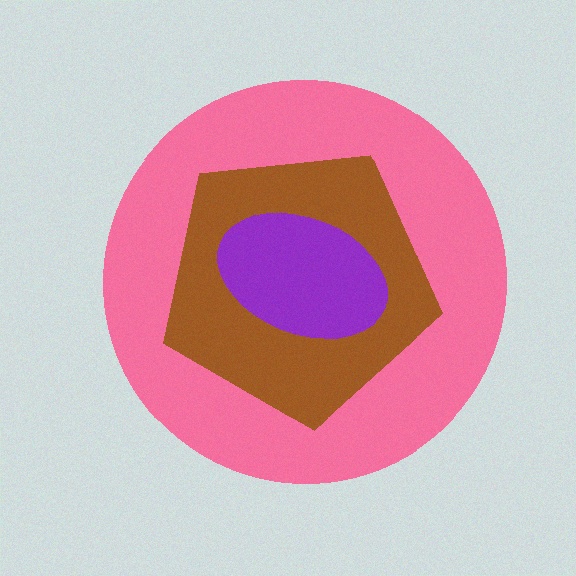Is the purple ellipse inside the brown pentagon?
Yes.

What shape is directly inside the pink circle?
The brown pentagon.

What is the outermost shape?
The pink circle.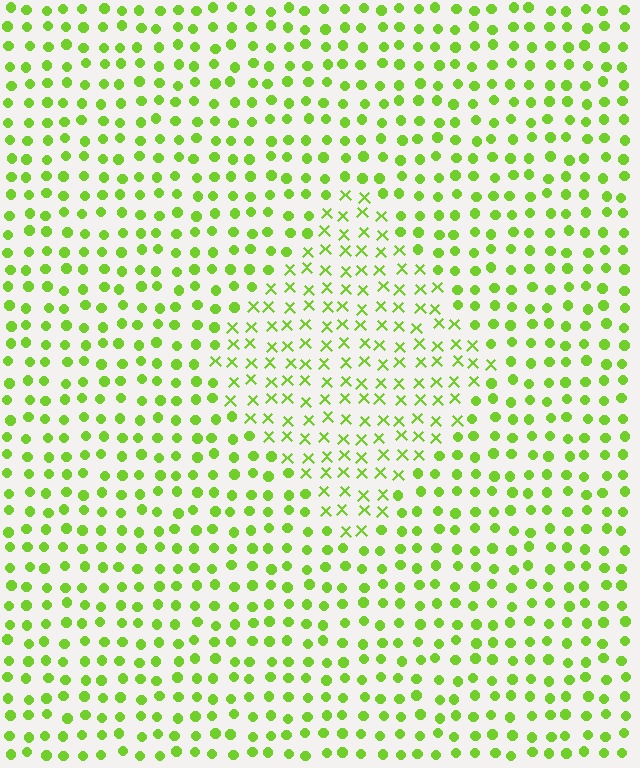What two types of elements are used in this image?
The image uses X marks inside the diamond region and circles outside it.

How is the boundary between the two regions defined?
The boundary is defined by a change in element shape: X marks inside vs. circles outside. All elements share the same color and spacing.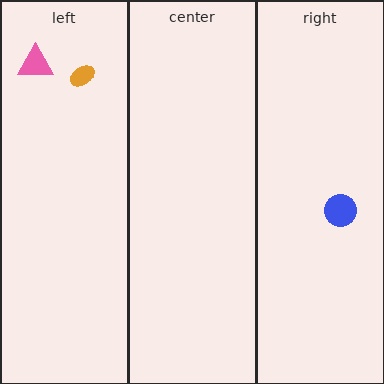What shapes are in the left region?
The orange ellipse, the pink triangle.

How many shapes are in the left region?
2.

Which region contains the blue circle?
The right region.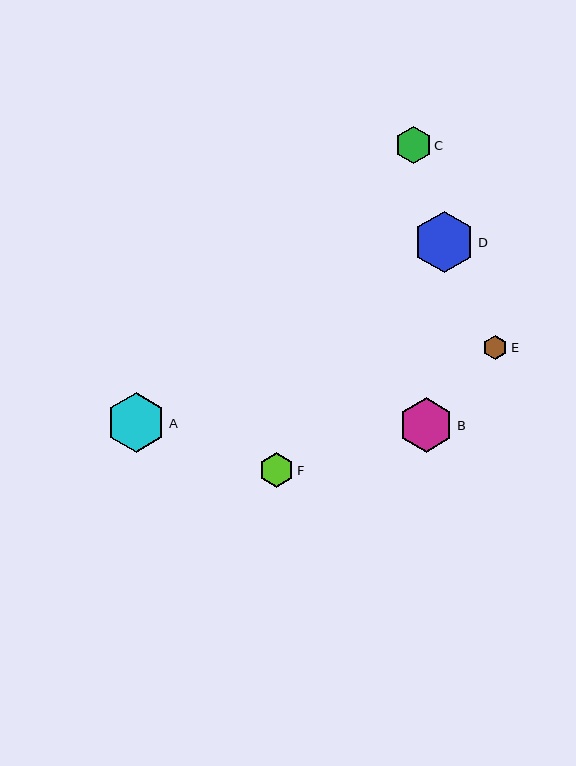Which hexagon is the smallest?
Hexagon E is the smallest with a size of approximately 24 pixels.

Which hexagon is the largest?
Hexagon D is the largest with a size of approximately 61 pixels.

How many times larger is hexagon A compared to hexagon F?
Hexagon A is approximately 1.7 times the size of hexagon F.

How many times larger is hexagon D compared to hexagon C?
Hexagon D is approximately 1.7 times the size of hexagon C.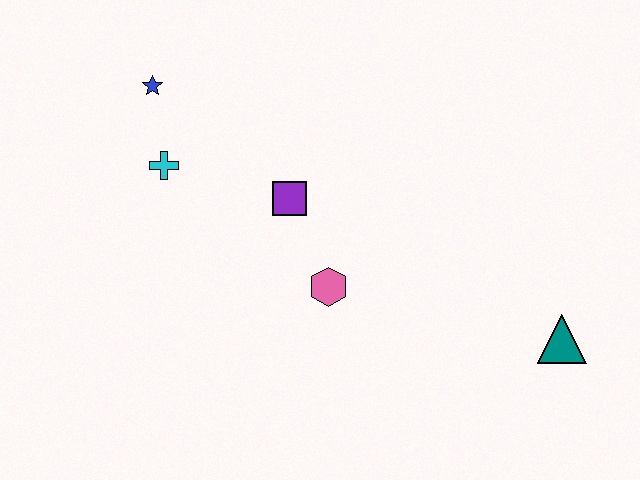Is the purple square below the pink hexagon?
No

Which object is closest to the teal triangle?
The pink hexagon is closest to the teal triangle.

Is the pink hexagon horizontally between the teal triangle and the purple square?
Yes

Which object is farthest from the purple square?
The teal triangle is farthest from the purple square.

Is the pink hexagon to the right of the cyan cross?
Yes